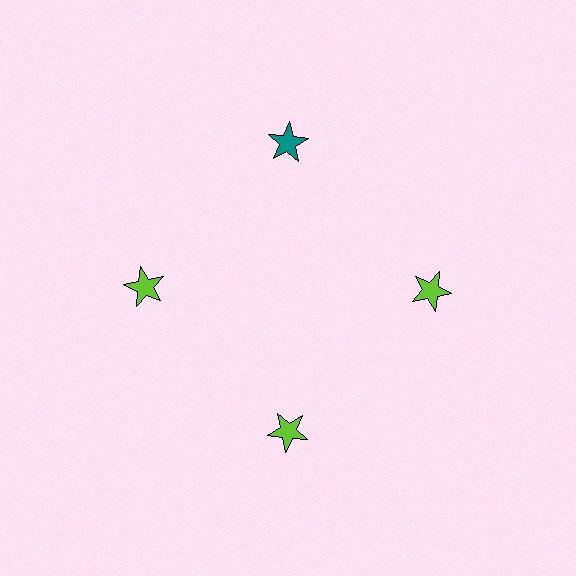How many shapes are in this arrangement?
There are 4 shapes arranged in a ring pattern.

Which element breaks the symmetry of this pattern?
The teal star at roughly the 12 o'clock position breaks the symmetry. All other shapes are lime stars.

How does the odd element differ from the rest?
It has a different color: teal instead of lime.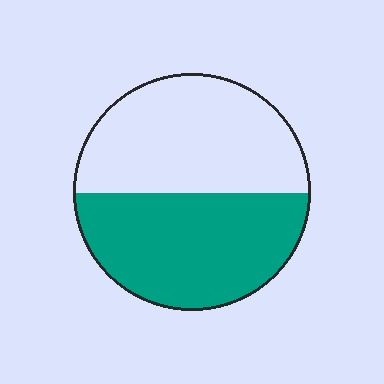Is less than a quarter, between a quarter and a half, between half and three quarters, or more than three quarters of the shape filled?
Between a quarter and a half.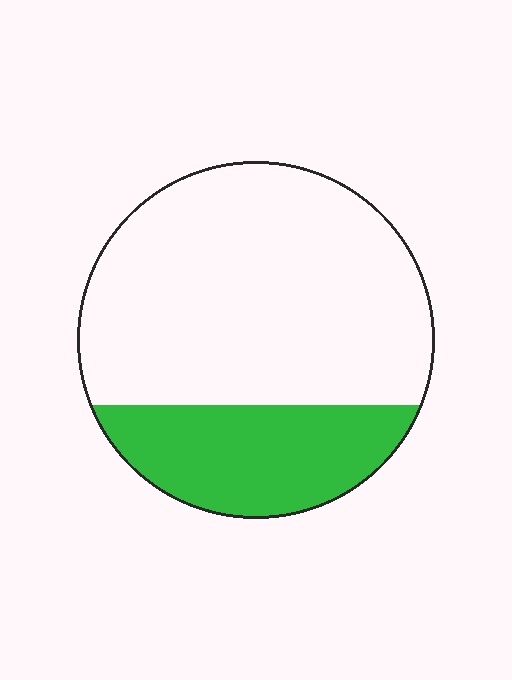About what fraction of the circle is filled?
About one quarter (1/4).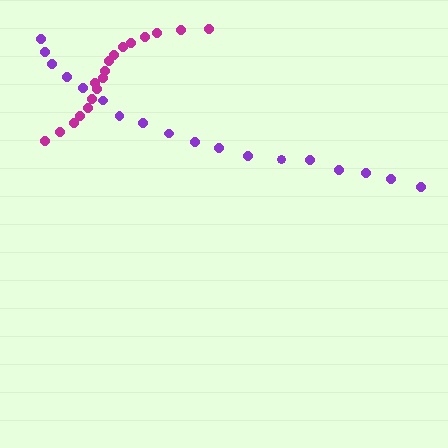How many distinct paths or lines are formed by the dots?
There are 2 distinct paths.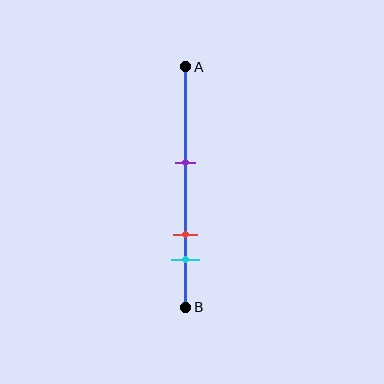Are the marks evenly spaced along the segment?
No, the marks are not evenly spaced.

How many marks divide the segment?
There are 3 marks dividing the segment.